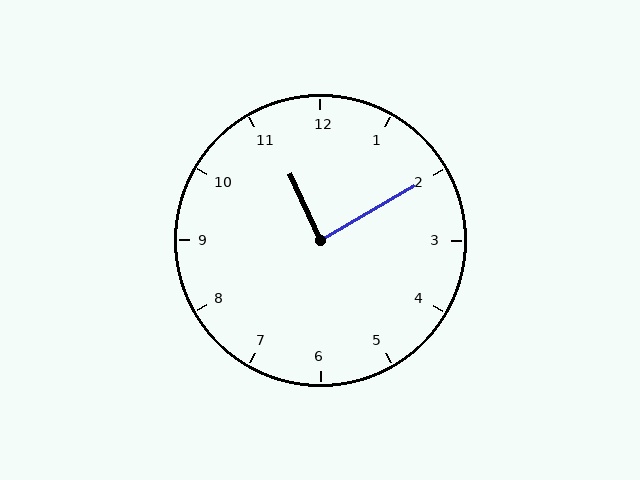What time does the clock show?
11:10.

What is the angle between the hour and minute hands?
Approximately 85 degrees.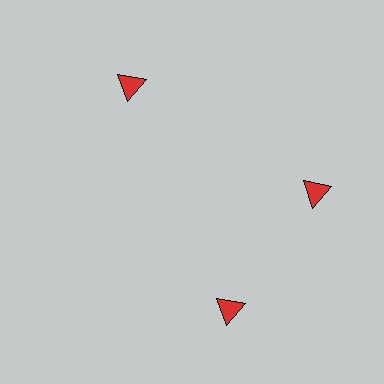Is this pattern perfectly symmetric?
No. The 3 red triangles are arranged in a ring, but one element near the 7 o'clock position is rotated out of alignment along the ring, breaking the 3-fold rotational symmetry.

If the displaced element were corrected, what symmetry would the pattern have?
It would have 3-fold rotational symmetry — the pattern would map onto itself every 120 degrees.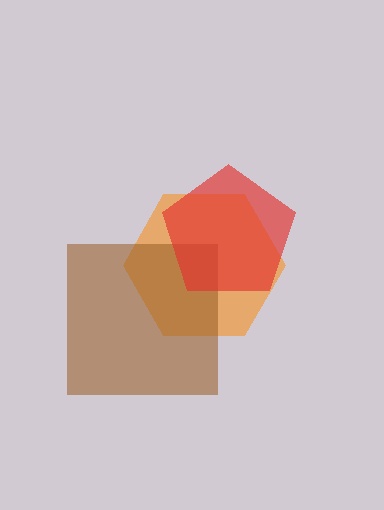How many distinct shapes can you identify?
There are 3 distinct shapes: an orange hexagon, a brown square, a red pentagon.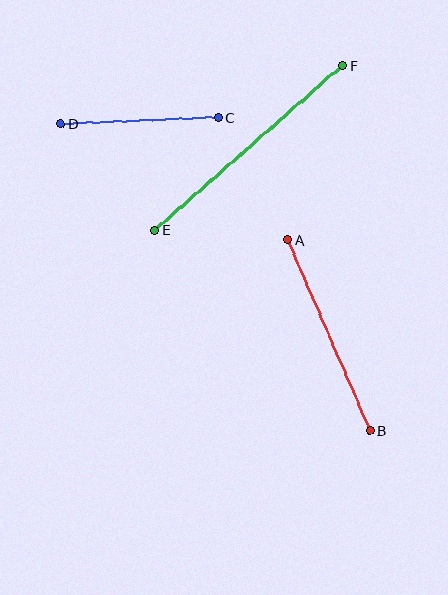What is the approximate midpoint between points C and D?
The midpoint is at approximately (139, 121) pixels.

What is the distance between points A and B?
The distance is approximately 208 pixels.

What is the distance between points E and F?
The distance is approximately 249 pixels.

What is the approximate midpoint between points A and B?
The midpoint is at approximately (329, 335) pixels.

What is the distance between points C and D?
The distance is approximately 158 pixels.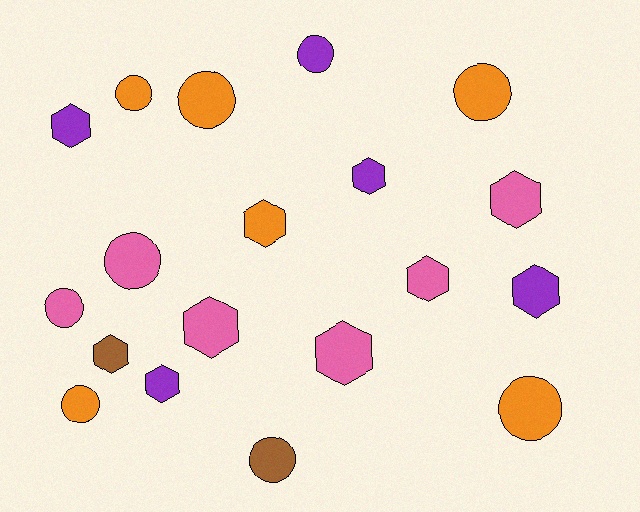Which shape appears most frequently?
Hexagon, with 10 objects.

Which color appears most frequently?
Orange, with 6 objects.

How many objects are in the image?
There are 19 objects.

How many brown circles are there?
There is 1 brown circle.